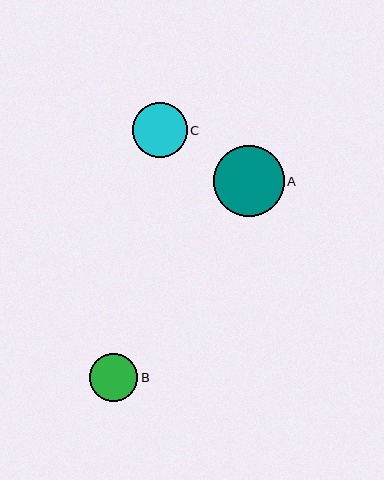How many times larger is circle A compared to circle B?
Circle A is approximately 1.5 times the size of circle B.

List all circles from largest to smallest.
From largest to smallest: A, C, B.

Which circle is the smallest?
Circle B is the smallest with a size of approximately 49 pixels.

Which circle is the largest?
Circle A is the largest with a size of approximately 71 pixels.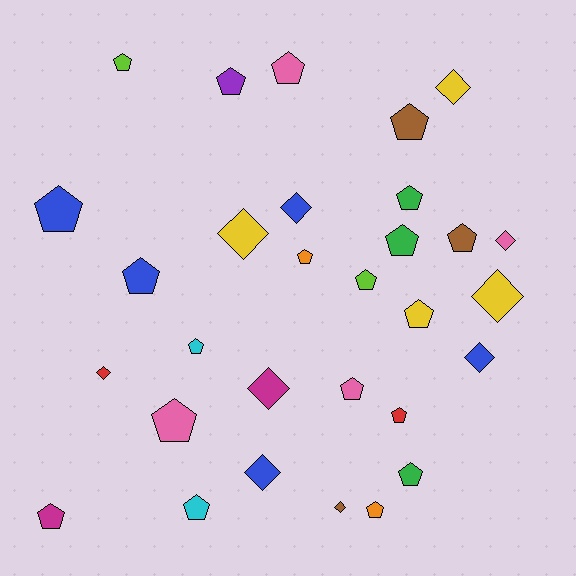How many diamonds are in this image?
There are 10 diamonds.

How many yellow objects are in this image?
There are 4 yellow objects.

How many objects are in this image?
There are 30 objects.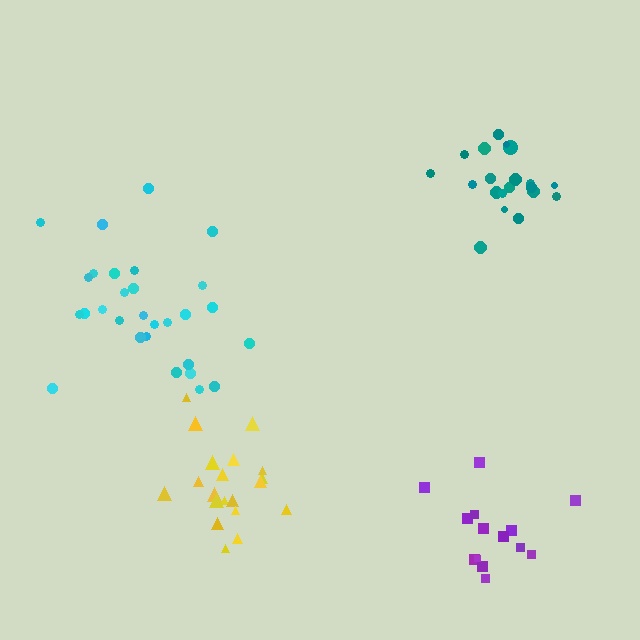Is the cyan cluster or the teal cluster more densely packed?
Teal.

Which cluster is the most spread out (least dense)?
Cyan.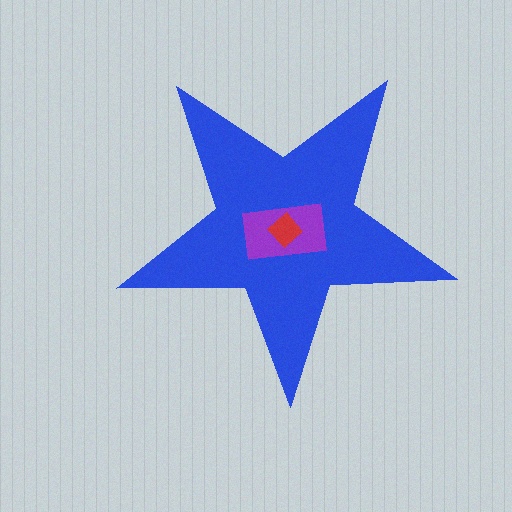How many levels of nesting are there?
3.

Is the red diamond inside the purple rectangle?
Yes.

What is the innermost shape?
The red diamond.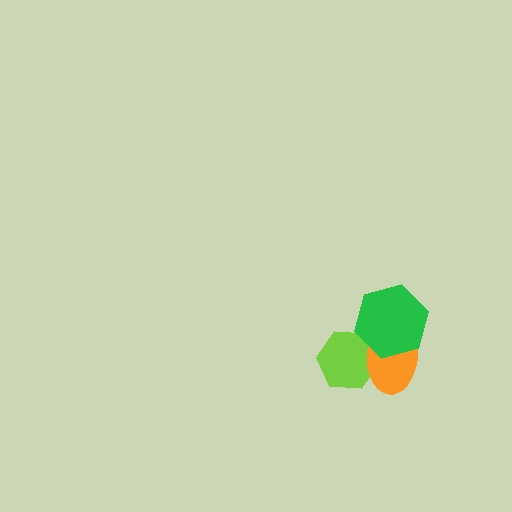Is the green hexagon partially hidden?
No, no other shape covers it.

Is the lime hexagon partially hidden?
Yes, it is partially covered by another shape.